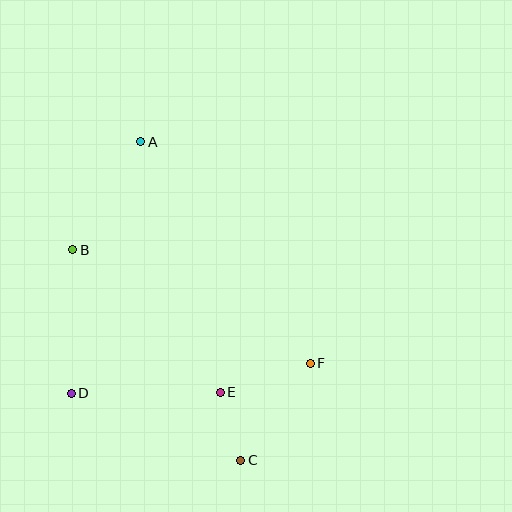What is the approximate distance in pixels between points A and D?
The distance between A and D is approximately 261 pixels.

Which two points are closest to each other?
Points C and E are closest to each other.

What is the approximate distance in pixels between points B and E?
The distance between B and E is approximately 205 pixels.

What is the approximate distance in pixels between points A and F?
The distance between A and F is approximately 279 pixels.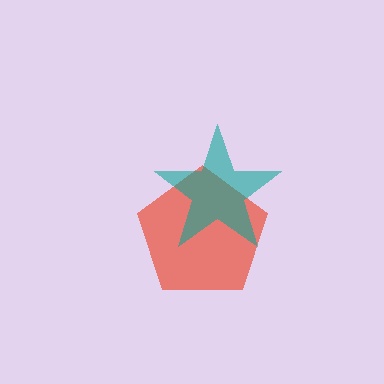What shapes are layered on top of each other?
The layered shapes are: a red pentagon, a teal star.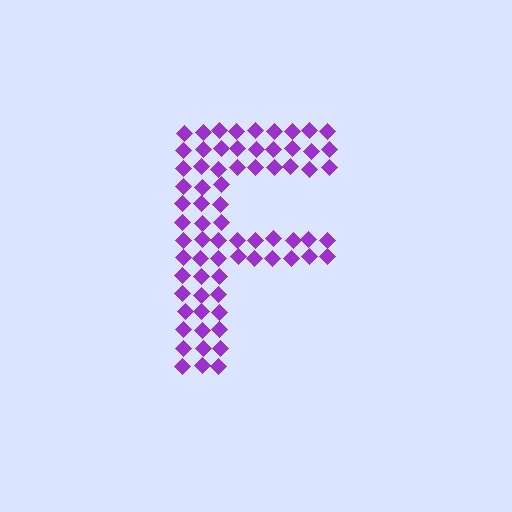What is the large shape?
The large shape is the letter F.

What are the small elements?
The small elements are diamonds.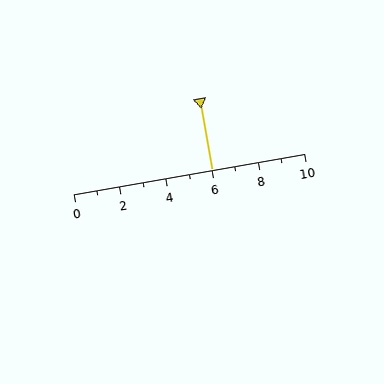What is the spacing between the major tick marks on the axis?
The major ticks are spaced 2 apart.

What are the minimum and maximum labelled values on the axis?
The axis runs from 0 to 10.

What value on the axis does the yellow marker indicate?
The marker indicates approximately 6.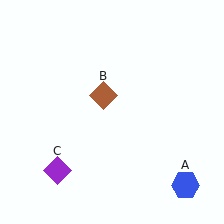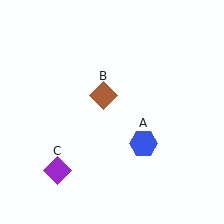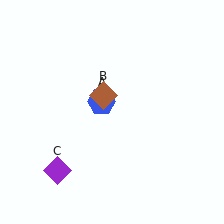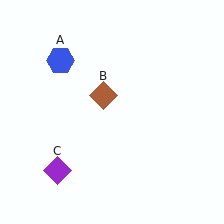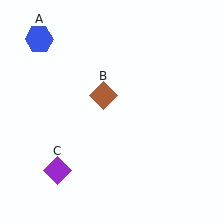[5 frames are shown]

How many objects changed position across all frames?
1 object changed position: blue hexagon (object A).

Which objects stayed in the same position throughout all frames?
Brown diamond (object B) and purple diamond (object C) remained stationary.